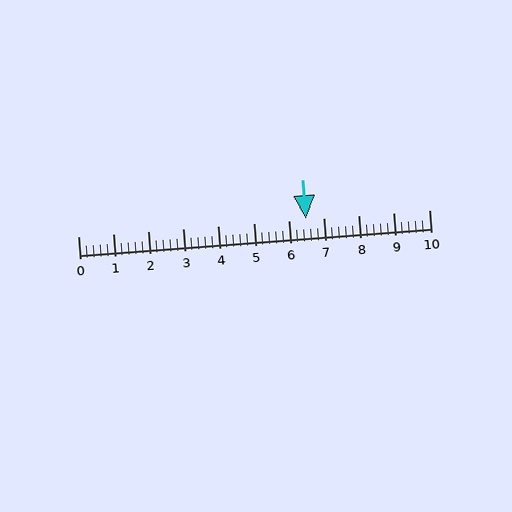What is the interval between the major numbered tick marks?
The major tick marks are spaced 1 units apart.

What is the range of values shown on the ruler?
The ruler shows values from 0 to 10.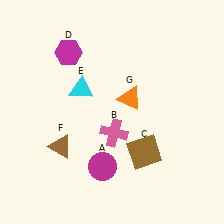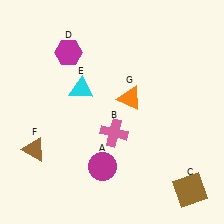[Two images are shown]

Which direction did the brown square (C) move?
The brown square (C) moved right.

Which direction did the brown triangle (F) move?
The brown triangle (F) moved left.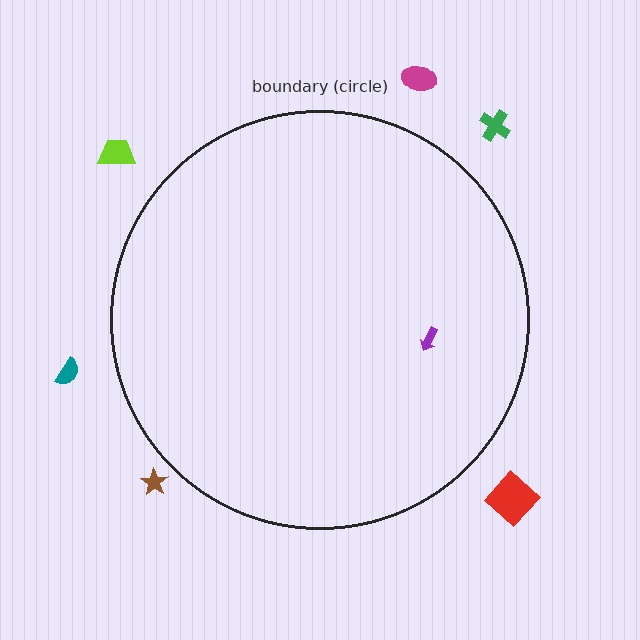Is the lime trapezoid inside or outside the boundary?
Outside.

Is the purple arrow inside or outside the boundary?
Inside.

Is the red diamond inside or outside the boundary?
Outside.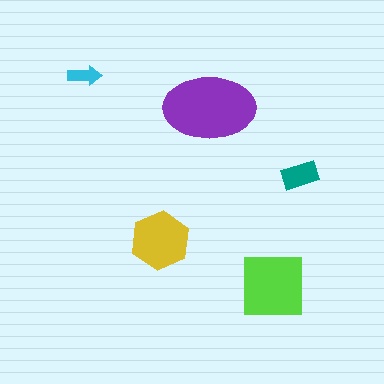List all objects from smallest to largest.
The cyan arrow, the teal rectangle, the yellow hexagon, the lime square, the purple ellipse.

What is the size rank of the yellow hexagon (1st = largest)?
3rd.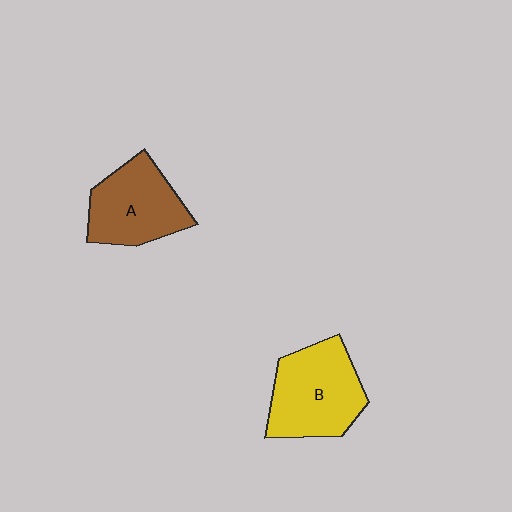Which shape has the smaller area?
Shape A (brown).